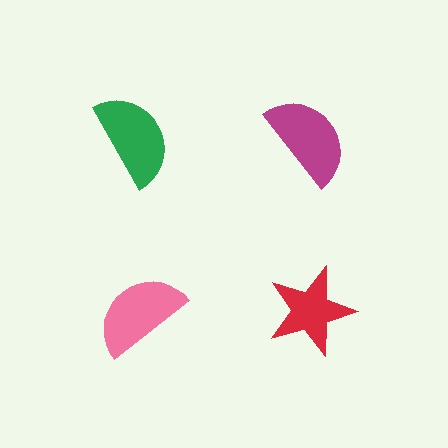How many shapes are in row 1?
2 shapes.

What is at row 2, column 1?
A pink semicircle.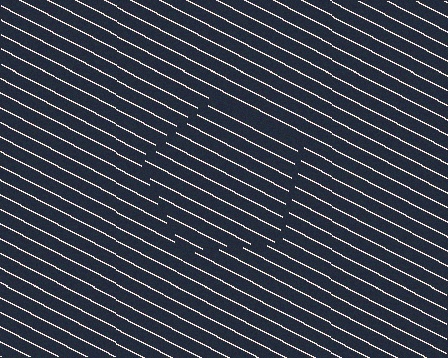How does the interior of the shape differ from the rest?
The interior of the shape contains the same grating, shifted by half a period — the contour is defined by the phase discontinuity where line-ends from the inner and outer gratings abut.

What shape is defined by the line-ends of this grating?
An illusory pentagon. The interior of the shape contains the same grating, shifted by half a period — the contour is defined by the phase discontinuity where line-ends from the inner and outer gratings abut.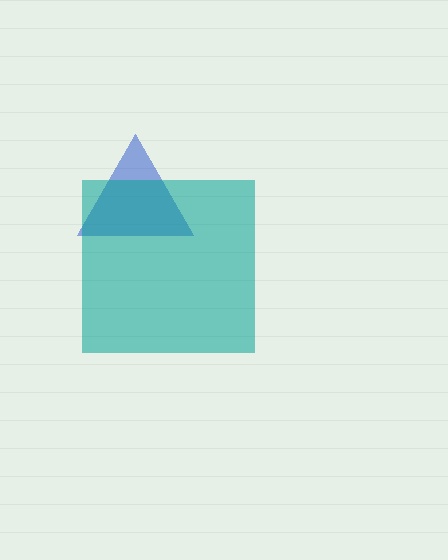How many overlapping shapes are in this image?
There are 2 overlapping shapes in the image.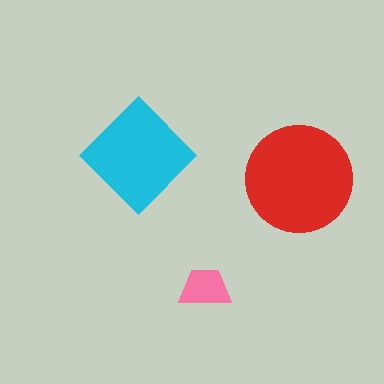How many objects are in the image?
There are 3 objects in the image.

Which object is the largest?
The red circle.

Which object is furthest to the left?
The cyan diamond is leftmost.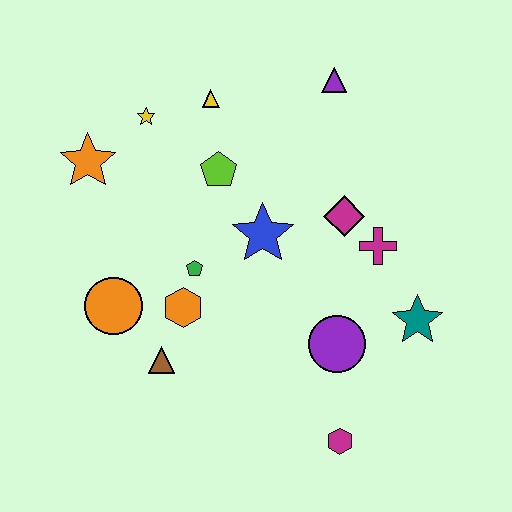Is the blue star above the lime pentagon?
No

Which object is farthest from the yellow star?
The magenta hexagon is farthest from the yellow star.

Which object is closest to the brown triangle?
The orange hexagon is closest to the brown triangle.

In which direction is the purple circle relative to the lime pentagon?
The purple circle is below the lime pentagon.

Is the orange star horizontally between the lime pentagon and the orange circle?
No